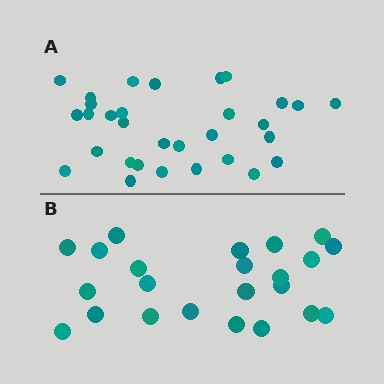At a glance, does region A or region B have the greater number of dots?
Region A (the top region) has more dots.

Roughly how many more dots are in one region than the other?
Region A has roughly 8 or so more dots than region B.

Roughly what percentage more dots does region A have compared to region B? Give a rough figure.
About 35% more.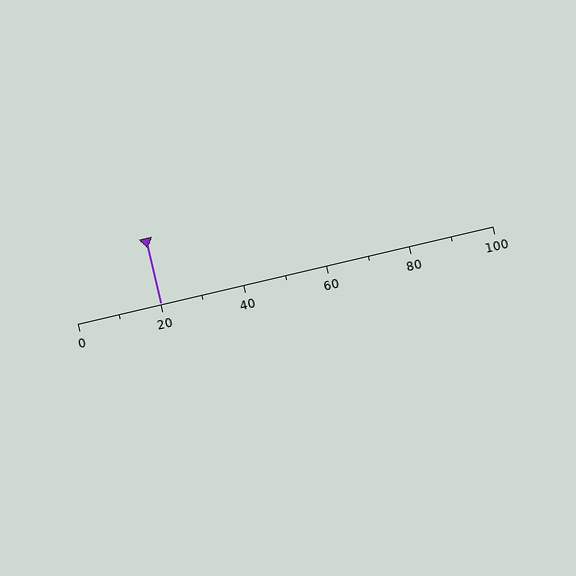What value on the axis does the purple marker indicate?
The marker indicates approximately 20.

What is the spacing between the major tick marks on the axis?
The major ticks are spaced 20 apart.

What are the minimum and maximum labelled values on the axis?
The axis runs from 0 to 100.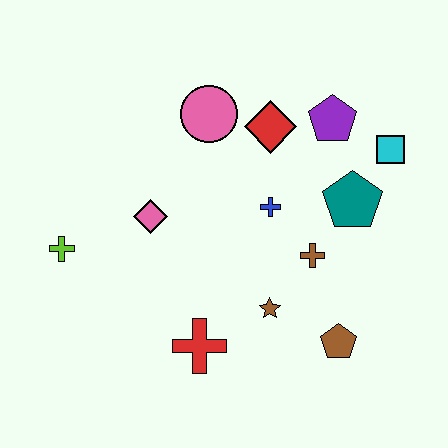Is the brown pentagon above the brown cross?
No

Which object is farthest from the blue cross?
The lime cross is farthest from the blue cross.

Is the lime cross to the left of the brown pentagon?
Yes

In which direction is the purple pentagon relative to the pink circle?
The purple pentagon is to the right of the pink circle.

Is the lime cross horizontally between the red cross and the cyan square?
No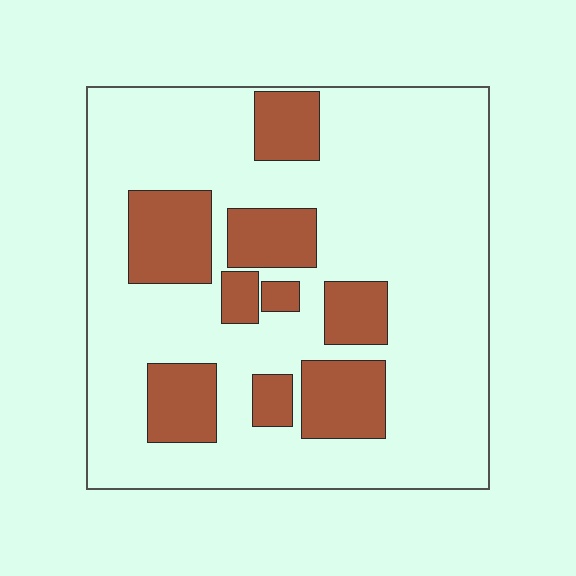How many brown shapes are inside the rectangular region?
9.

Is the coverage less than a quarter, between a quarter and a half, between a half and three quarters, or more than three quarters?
Less than a quarter.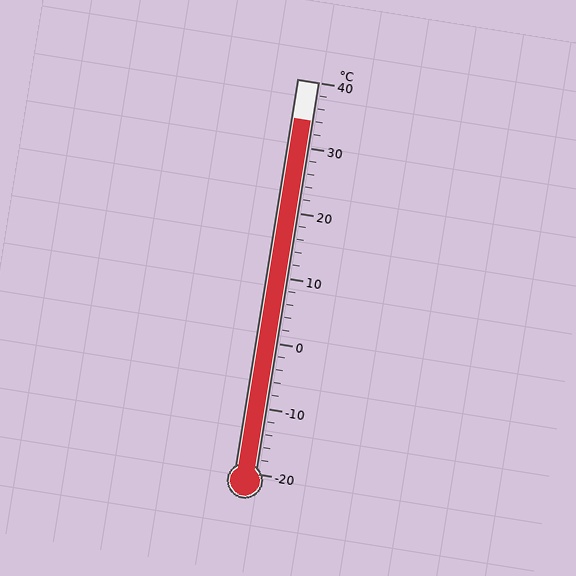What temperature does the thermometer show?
The thermometer shows approximately 34°C.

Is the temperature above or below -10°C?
The temperature is above -10°C.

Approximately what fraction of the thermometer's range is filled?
The thermometer is filled to approximately 90% of its range.